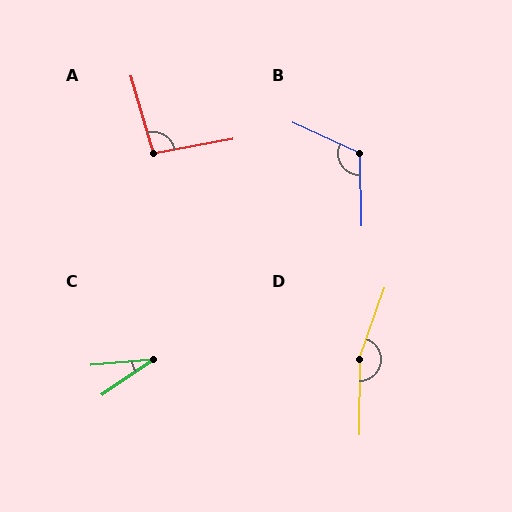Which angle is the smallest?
C, at approximately 30 degrees.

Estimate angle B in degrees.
Approximately 116 degrees.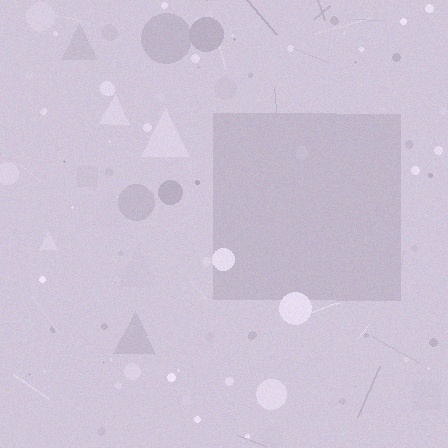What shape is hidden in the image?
A square is hidden in the image.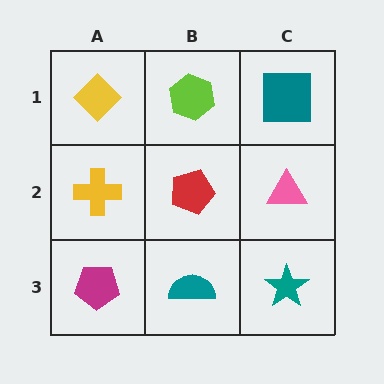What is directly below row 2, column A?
A magenta pentagon.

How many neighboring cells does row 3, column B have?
3.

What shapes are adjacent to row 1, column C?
A pink triangle (row 2, column C), a lime hexagon (row 1, column B).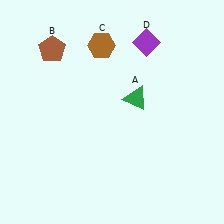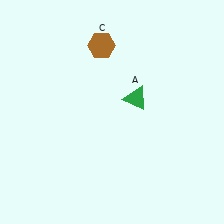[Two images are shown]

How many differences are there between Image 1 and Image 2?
There are 2 differences between the two images.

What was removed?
The brown pentagon (B), the purple diamond (D) were removed in Image 2.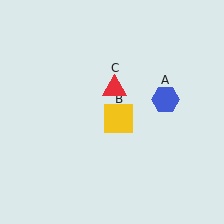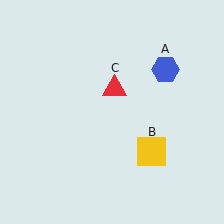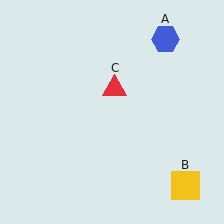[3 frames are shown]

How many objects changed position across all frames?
2 objects changed position: blue hexagon (object A), yellow square (object B).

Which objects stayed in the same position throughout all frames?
Red triangle (object C) remained stationary.